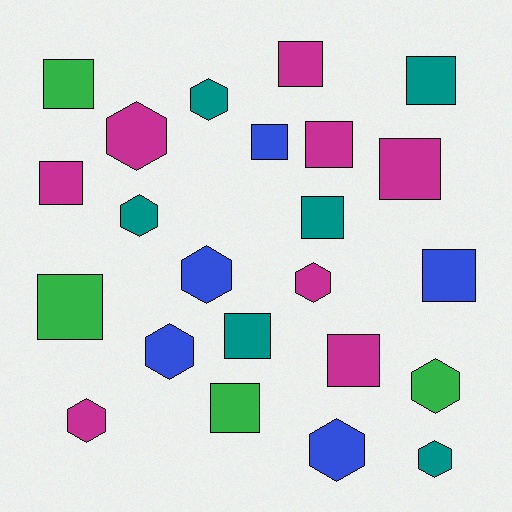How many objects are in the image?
There are 23 objects.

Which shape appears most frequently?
Square, with 13 objects.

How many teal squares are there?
There are 3 teal squares.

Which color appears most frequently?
Magenta, with 8 objects.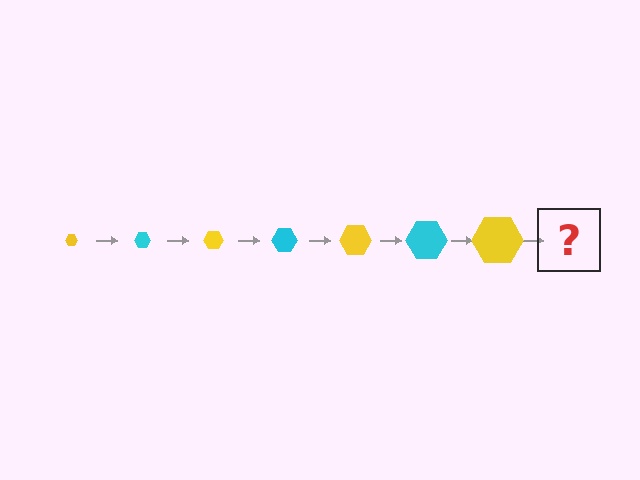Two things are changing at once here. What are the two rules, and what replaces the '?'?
The two rules are that the hexagon grows larger each step and the color cycles through yellow and cyan. The '?' should be a cyan hexagon, larger than the previous one.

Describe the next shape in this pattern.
It should be a cyan hexagon, larger than the previous one.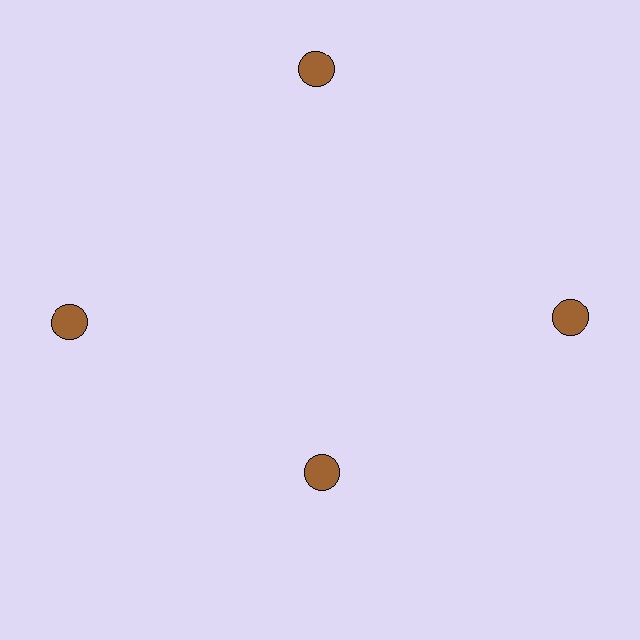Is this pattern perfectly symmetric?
No. The 4 brown circles are arranged in a ring, but one element near the 6 o'clock position is pulled inward toward the center, breaking the 4-fold rotational symmetry.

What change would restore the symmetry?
The symmetry would be restored by moving it outward, back onto the ring so that all 4 circles sit at equal angles and equal distance from the center.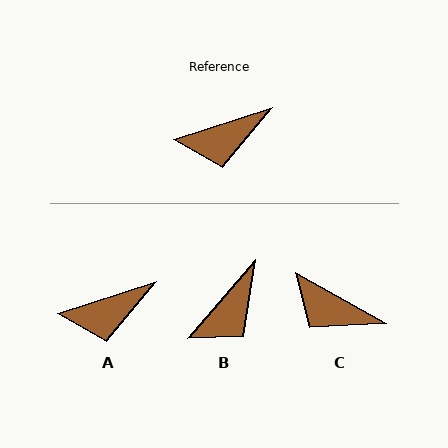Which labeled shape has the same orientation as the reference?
A.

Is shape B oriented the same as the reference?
No, it is off by about 31 degrees.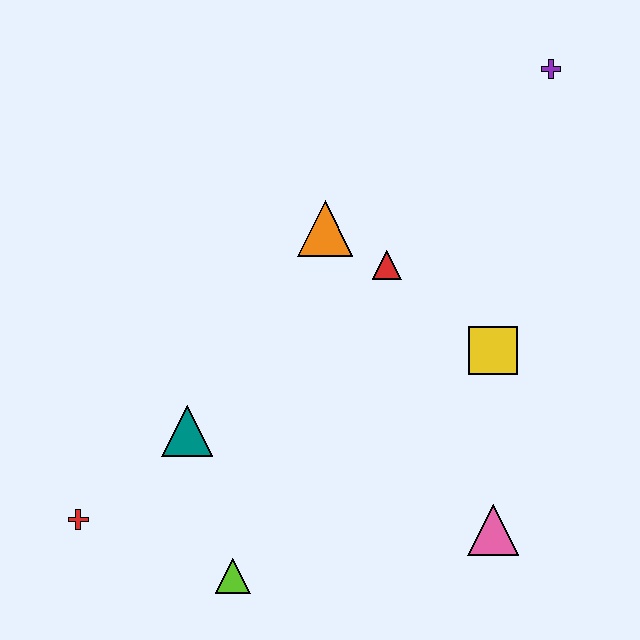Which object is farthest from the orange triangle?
The red cross is farthest from the orange triangle.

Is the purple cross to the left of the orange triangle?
No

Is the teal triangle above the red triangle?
No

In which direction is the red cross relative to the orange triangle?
The red cross is below the orange triangle.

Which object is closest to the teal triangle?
The red cross is closest to the teal triangle.